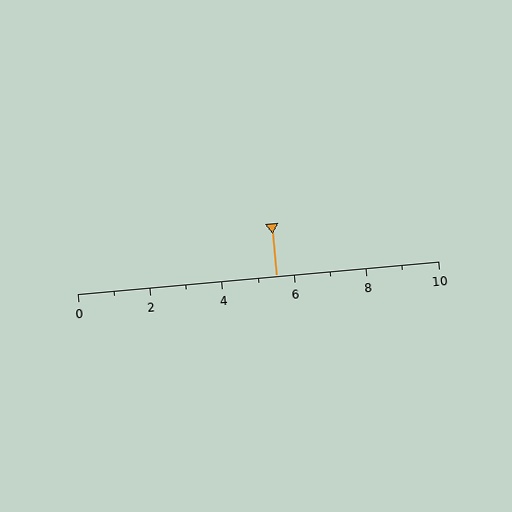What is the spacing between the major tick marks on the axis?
The major ticks are spaced 2 apart.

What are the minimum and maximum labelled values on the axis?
The axis runs from 0 to 10.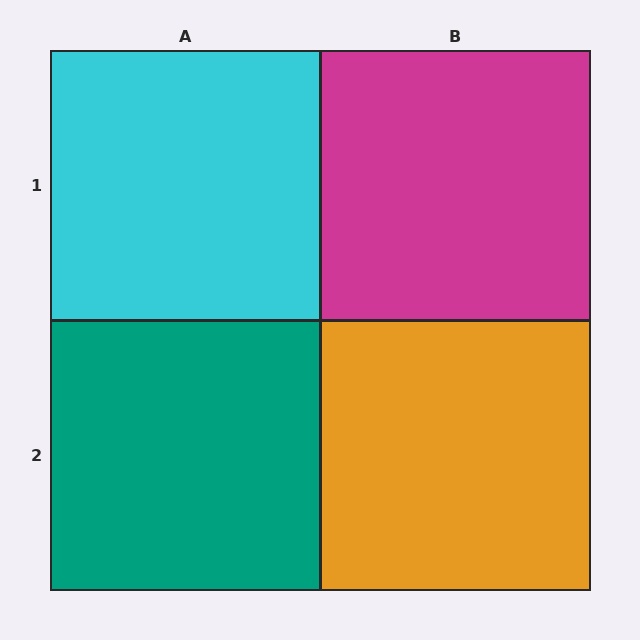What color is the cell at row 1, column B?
Magenta.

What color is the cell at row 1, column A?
Cyan.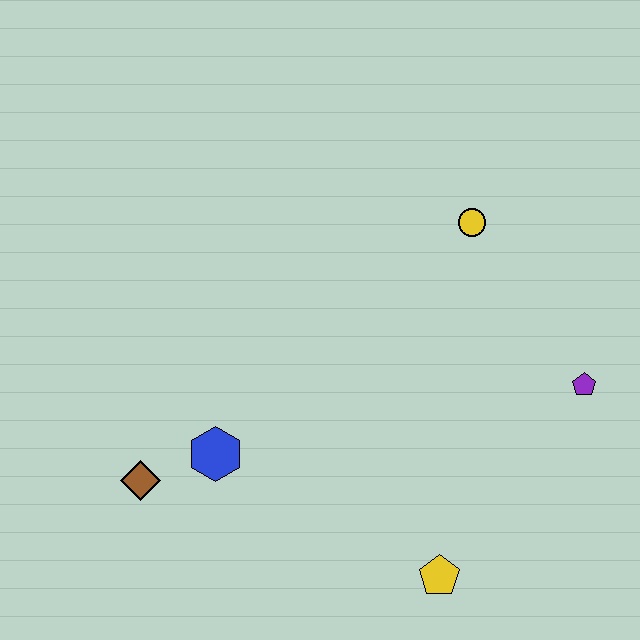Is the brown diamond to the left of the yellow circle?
Yes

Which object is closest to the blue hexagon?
The brown diamond is closest to the blue hexagon.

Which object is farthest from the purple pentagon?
The brown diamond is farthest from the purple pentagon.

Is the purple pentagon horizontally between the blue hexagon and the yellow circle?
No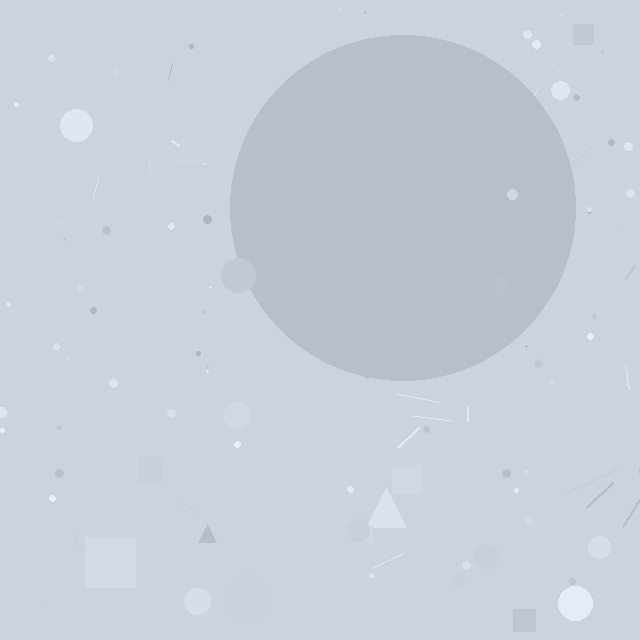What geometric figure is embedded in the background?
A circle is embedded in the background.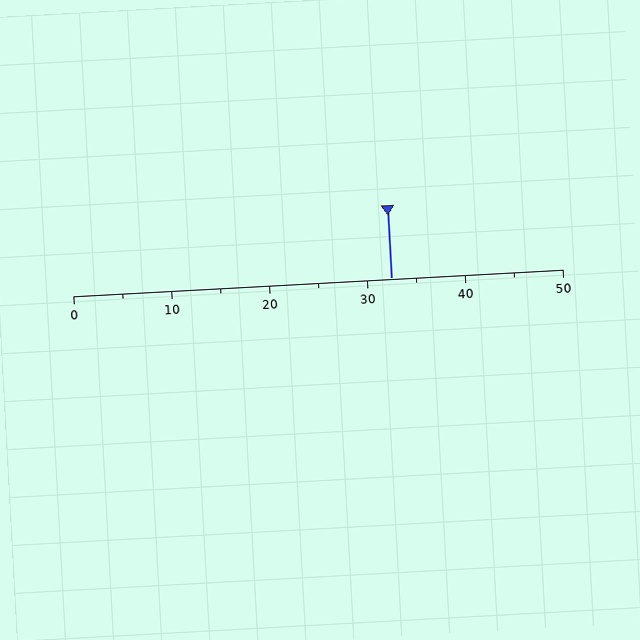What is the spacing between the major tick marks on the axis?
The major ticks are spaced 10 apart.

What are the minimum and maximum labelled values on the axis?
The axis runs from 0 to 50.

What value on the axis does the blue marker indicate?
The marker indicates approximately 32.5.